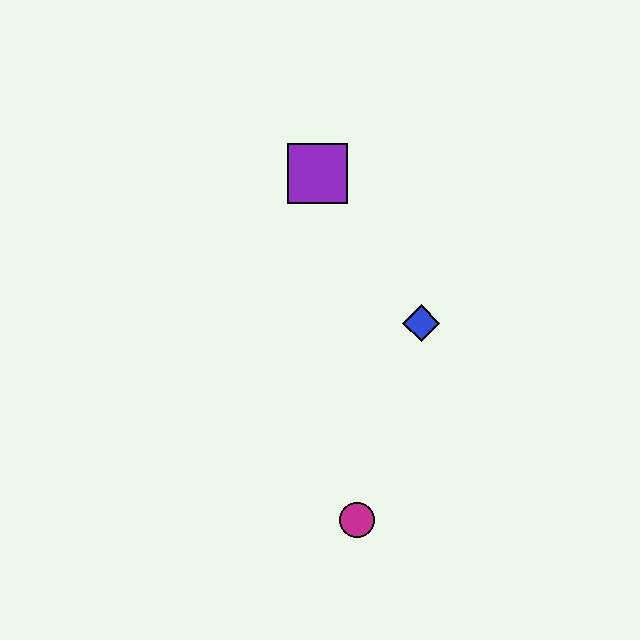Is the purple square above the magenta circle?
Yes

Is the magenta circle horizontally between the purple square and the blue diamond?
Yes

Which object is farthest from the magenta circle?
The purple square is farthest from the magenta circle.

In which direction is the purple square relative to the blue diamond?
The purple square is above the blue diamond.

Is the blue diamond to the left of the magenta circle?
No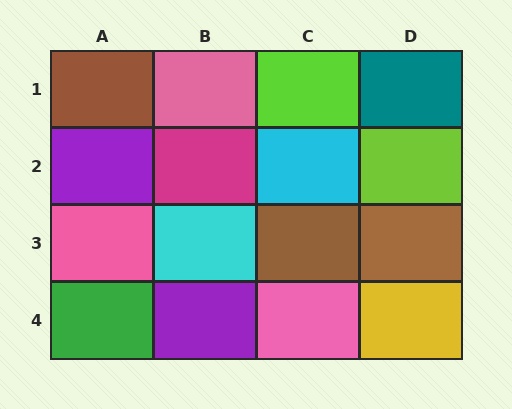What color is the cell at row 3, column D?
Brown.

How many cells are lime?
2 cells are lime.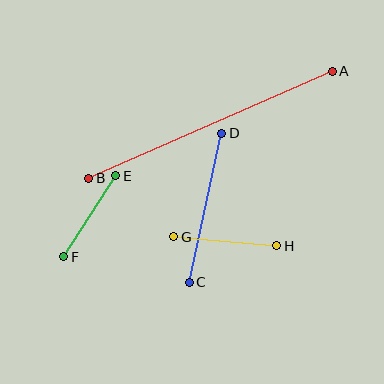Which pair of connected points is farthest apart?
Points A and B are farthest apart.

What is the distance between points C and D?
The distance is approximately 152 pixels.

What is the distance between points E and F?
The distance is approximately 96 pixels.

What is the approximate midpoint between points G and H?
The midpoint is at approximately (225, 241) pixels.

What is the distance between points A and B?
The distance is approximately 266 pixels.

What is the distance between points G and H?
The distance is approximately 104 pixels.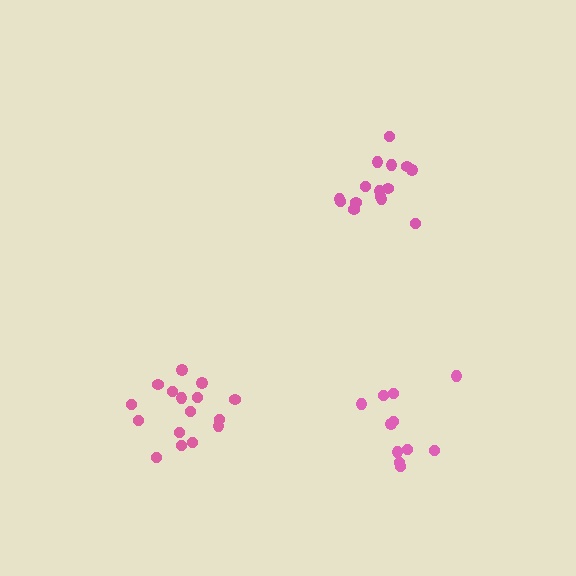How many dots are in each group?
Group 1: 15 dots, Group 2: 16 dots, Group 3: 11 dots (42 total).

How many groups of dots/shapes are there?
There are 3 groups.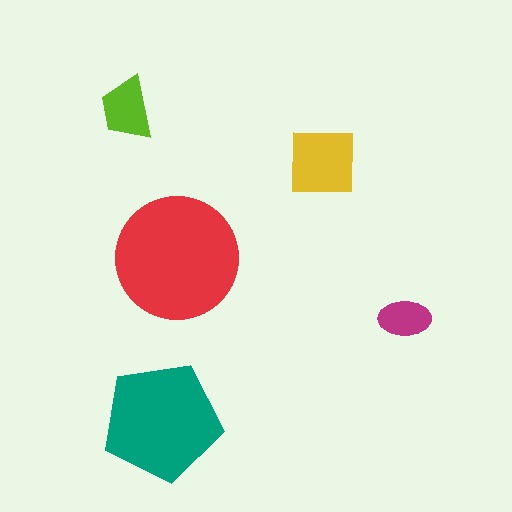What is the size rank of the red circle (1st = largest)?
1st.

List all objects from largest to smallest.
The red circle, the teal pentagon, the yellow square, the lime trapezoid, the magenta ellipse.